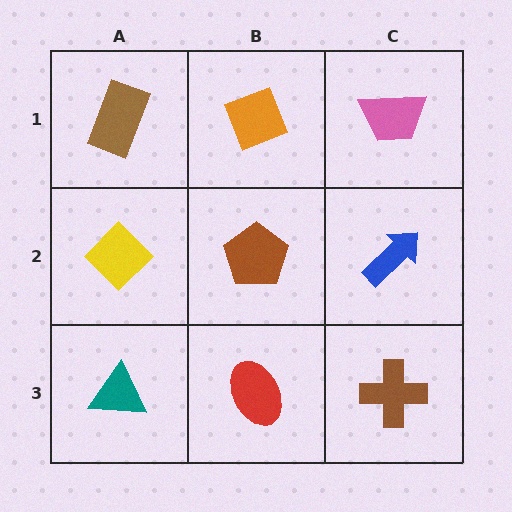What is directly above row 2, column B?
An orange diamond.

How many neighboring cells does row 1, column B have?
3.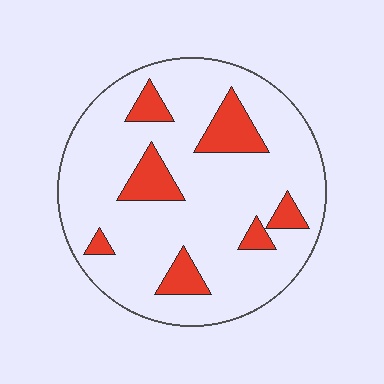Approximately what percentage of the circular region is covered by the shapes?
Approximately 15%.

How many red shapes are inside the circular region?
7.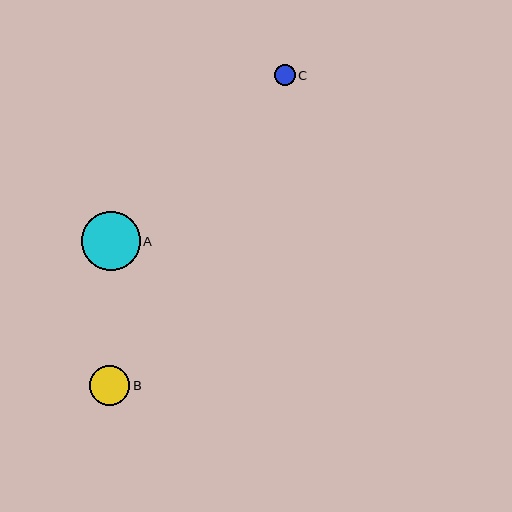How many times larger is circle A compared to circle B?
Circle A is approximately 1.5 times the size of circle B.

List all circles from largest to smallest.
From largest to smallest: A, B, C.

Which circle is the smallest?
Circle C is the smallest with a size of approximately 21 pixels.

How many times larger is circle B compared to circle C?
Circle B is approximately 1.9 times the size of circle C.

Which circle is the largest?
Circle A is the largest with a size of approximately 59 pixels.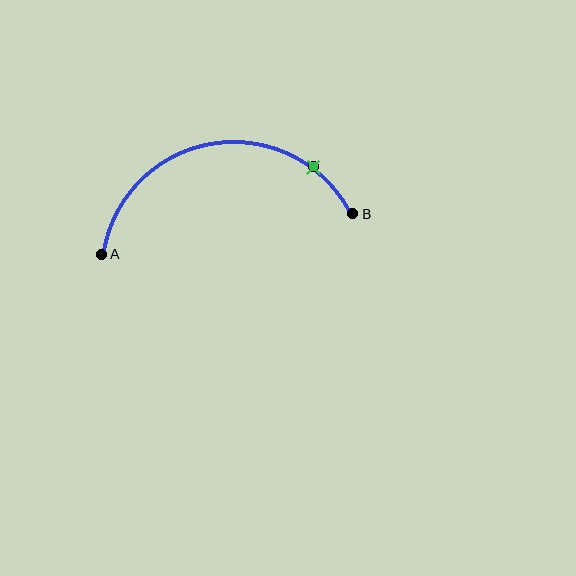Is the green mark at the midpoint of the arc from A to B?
No. The green mark lies on the arc but is closer to endpoint B. The arc midpoint would be at the point on the curve equidistant along the arc from both A and B.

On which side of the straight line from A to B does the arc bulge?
The arc bulges above the straight line connecting A and B.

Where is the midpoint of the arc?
The arc midpoint is the point on the curve farthest from the straight line joining A and B. It sits above that line.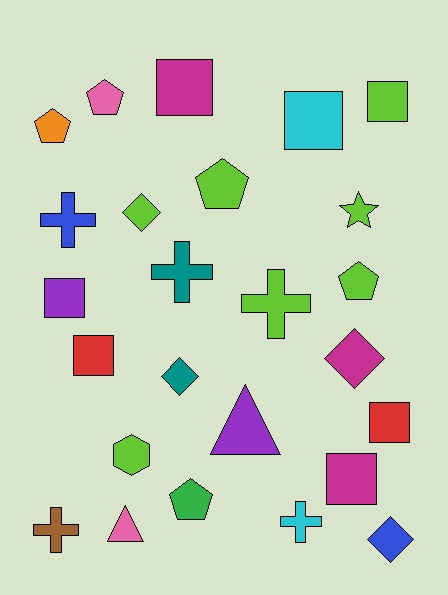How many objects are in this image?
There are 25 objects.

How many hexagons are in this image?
There is 1 hexagon.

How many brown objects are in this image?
There is 1 brown object.